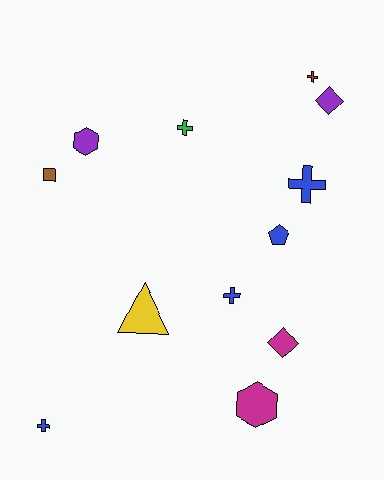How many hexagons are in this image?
There are 2 hexagons.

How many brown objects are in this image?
There is 1 brown object.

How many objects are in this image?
There are 12 objects.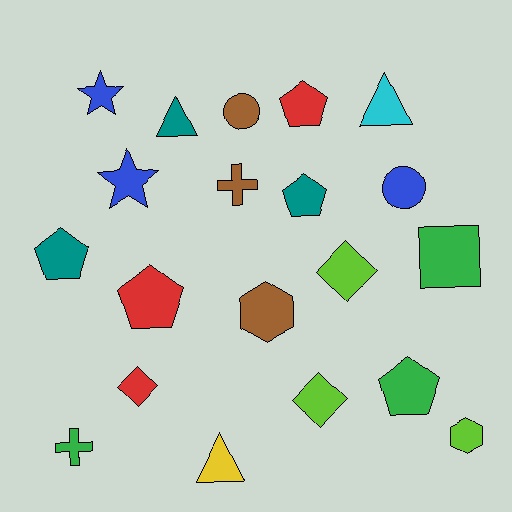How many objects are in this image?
There are 20 objects.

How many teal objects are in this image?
There are 3 teal objects.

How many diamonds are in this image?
There are 3 diamonds.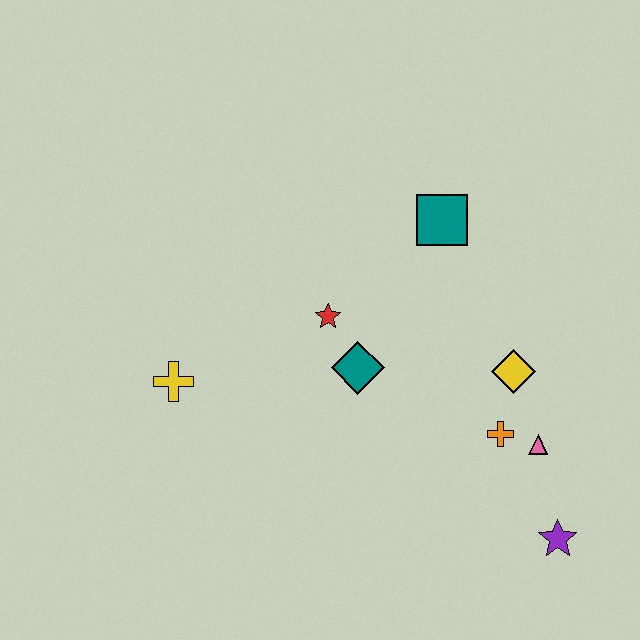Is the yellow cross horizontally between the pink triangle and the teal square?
No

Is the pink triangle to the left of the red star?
No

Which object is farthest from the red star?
The purple star is farthest from the red star.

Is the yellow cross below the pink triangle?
No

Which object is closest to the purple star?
The pink triangle is closest to the purple star.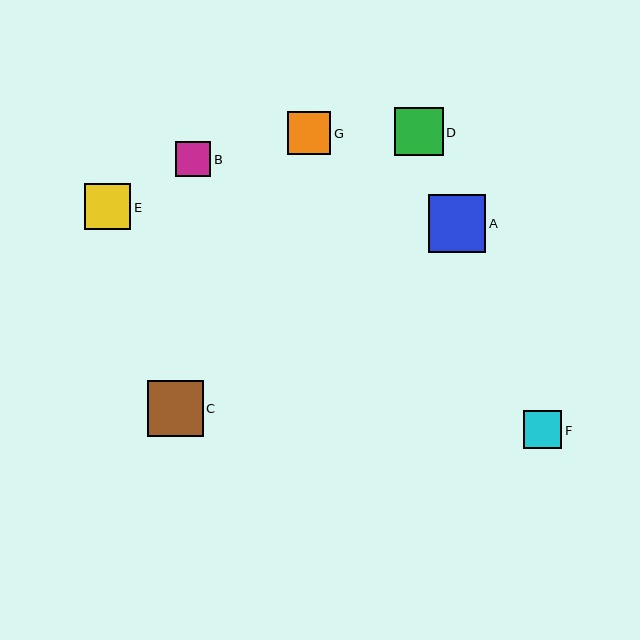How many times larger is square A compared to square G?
Square A is approximately 1.3 times the size of square G.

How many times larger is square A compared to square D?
Square A is approximately 1.2 times the size of square D.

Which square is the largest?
Square A is the largest with a size of approximately 57 pixels.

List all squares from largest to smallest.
From largest to smallest: A, C, D, E, G, F, B.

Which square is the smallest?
Square B is the smallest with a size of approximately 35 pixels.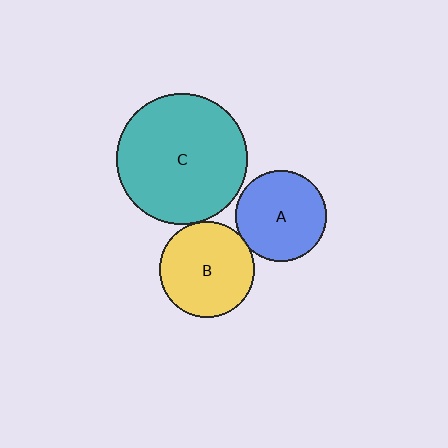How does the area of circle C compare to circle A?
Approximately 2.1 times.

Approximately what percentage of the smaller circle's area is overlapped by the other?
Approximately 5%.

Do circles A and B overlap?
Yes.